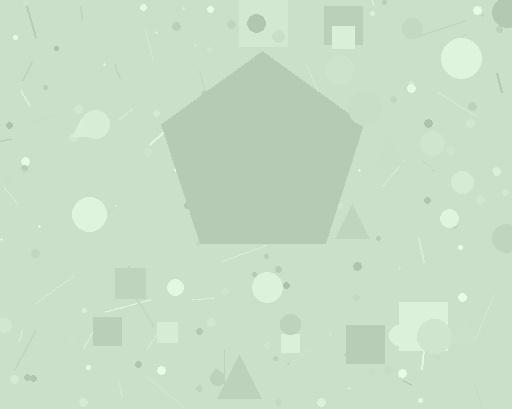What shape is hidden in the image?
A pentagon is hidden in the image.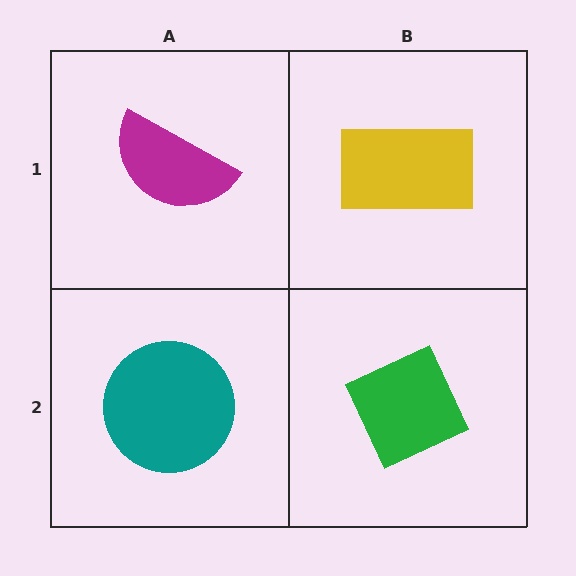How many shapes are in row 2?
2 shapes.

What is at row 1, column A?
A magenta semicircle.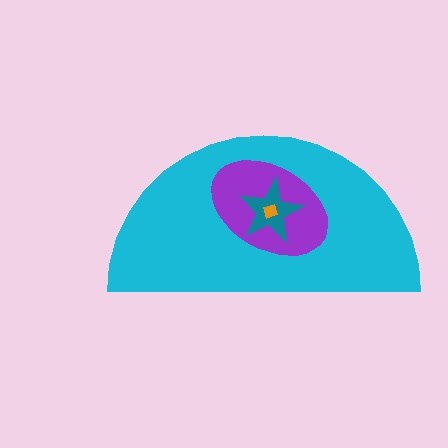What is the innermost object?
The orange diamond.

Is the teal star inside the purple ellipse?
Yes.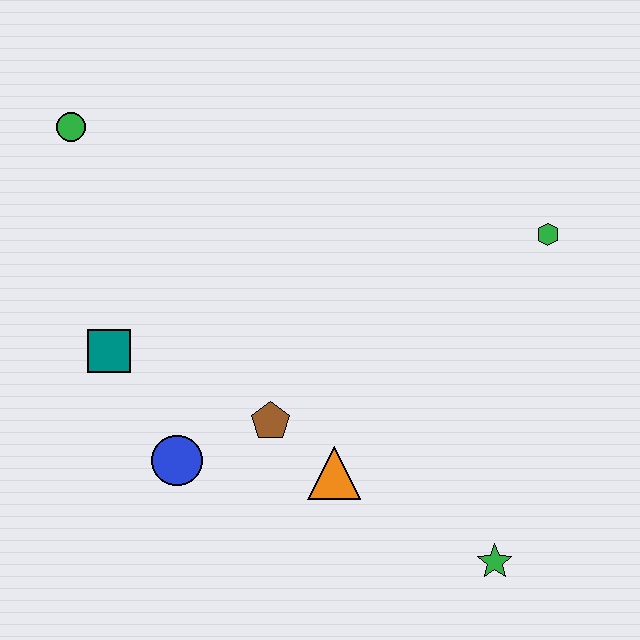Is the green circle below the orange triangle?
No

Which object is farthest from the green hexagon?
The green circle is farthest from the green hexagon.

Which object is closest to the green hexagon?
The orange triangle is closest to the green hexagon.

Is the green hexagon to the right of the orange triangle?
Yes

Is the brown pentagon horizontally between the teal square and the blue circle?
No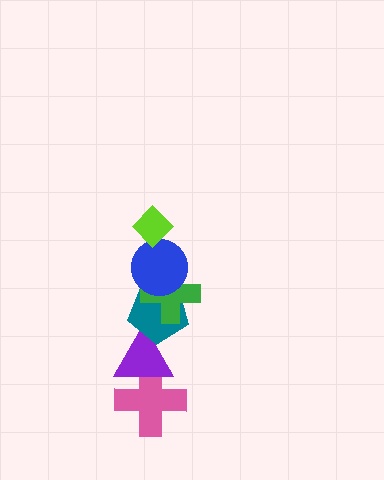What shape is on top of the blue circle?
The lime diamond is on top of the blue circle.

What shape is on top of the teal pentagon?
The green cross is on top of the teal pentagon.